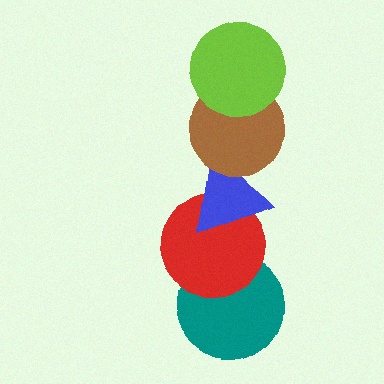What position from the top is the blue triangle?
The blue triangle is 3rd from the top.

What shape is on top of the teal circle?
The red circle is on top of the teal circle.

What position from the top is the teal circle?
The teal circle is 5th from the top.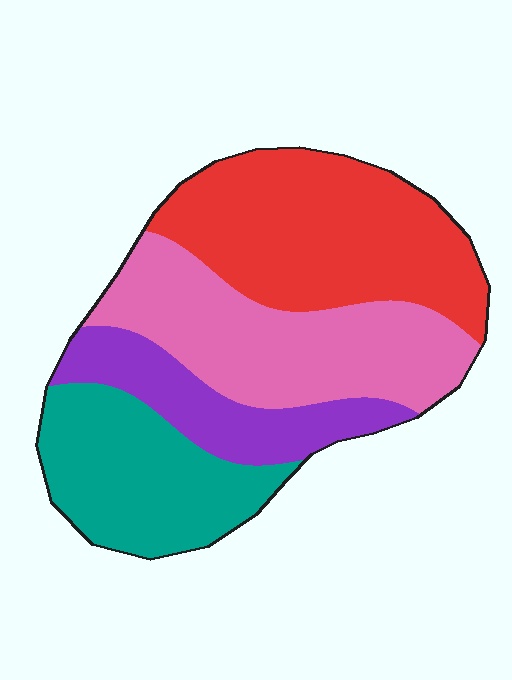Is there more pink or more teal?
Pink.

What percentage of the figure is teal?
Teal takes up about one fifth (1/5) of the figure.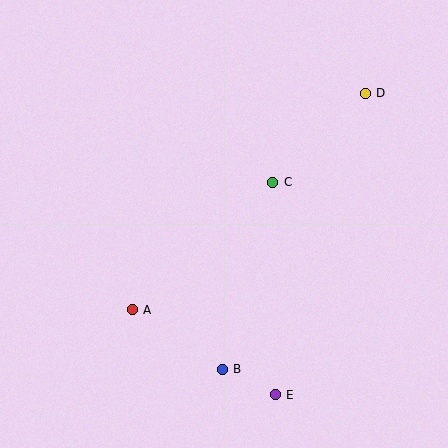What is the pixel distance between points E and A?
The distance between E and A is 167 pixels.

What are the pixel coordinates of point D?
Point D is at (365, 93).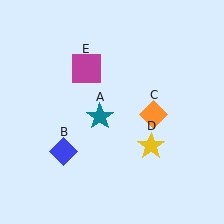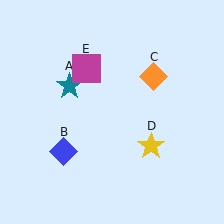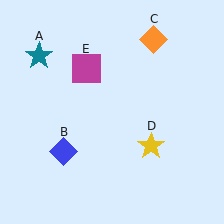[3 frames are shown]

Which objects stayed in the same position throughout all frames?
Blue diamond (object B) and yellow star (object D) and magenta square (object E) remained stationary.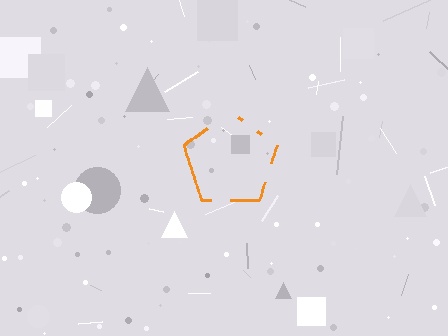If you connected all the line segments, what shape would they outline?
They would outline a pentagon.